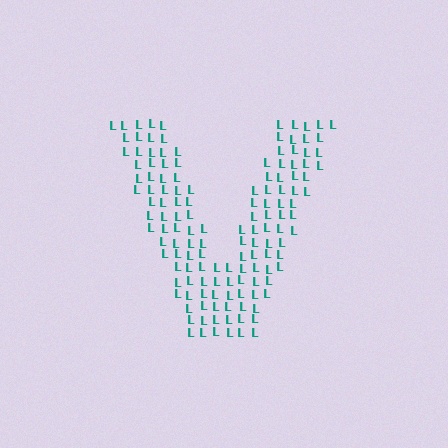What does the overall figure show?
The overall figure shows the letter V.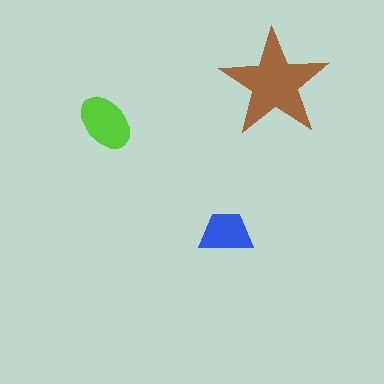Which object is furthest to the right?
The brown star is rightmost.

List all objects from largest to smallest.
The brown star, the lime ellipse, the blue trapezoid.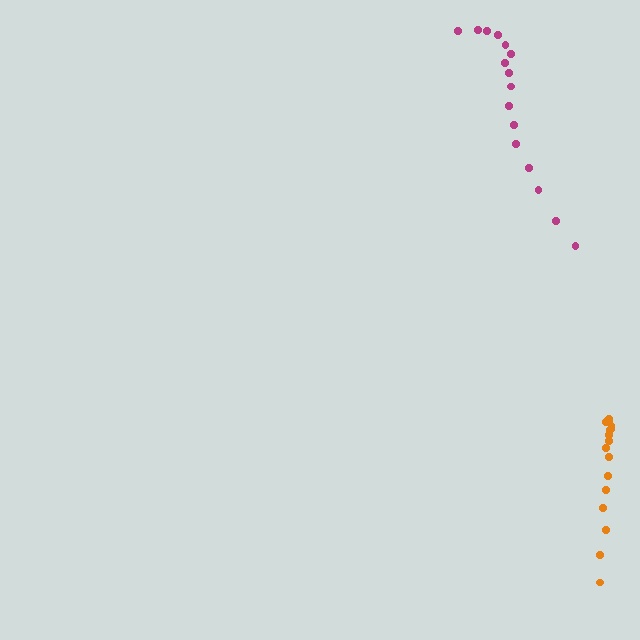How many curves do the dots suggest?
There are 2 distinct paths.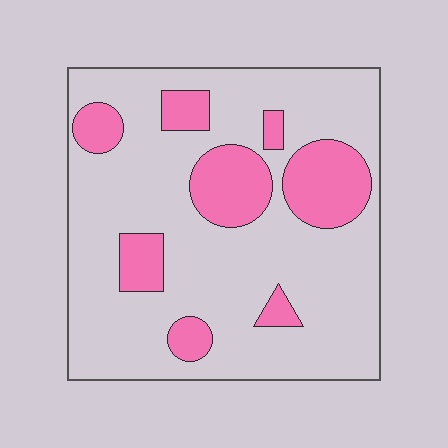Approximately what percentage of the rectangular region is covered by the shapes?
Approximately 25%.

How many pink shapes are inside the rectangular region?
8.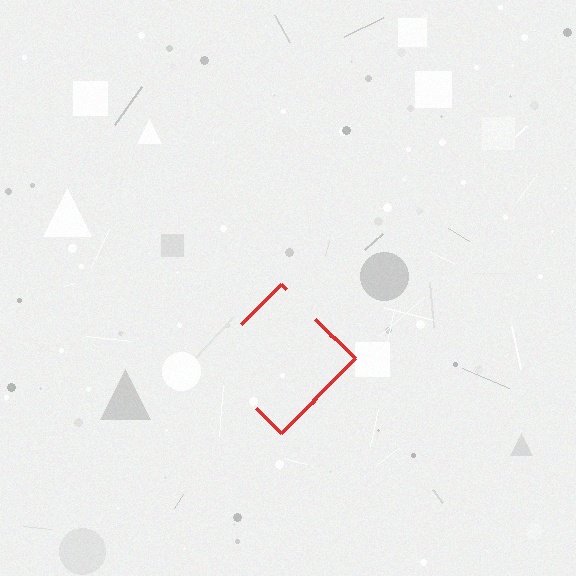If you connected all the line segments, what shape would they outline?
They would outline a diamond.